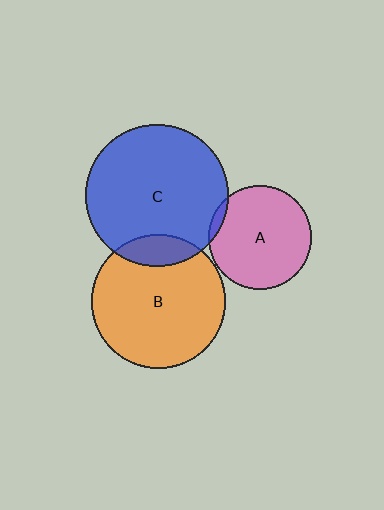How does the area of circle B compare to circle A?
Approximately 1.7 times.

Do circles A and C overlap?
Yes.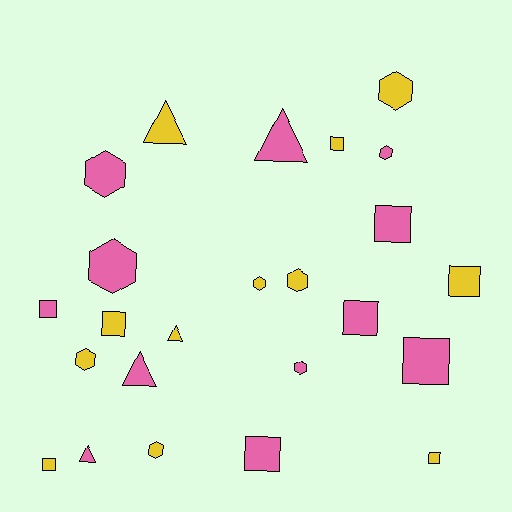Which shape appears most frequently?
Square, with 10 objects.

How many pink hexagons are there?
There are 4 pink hexagons.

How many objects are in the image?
There are 24 objects.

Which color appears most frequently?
Yellow, with 12 objects.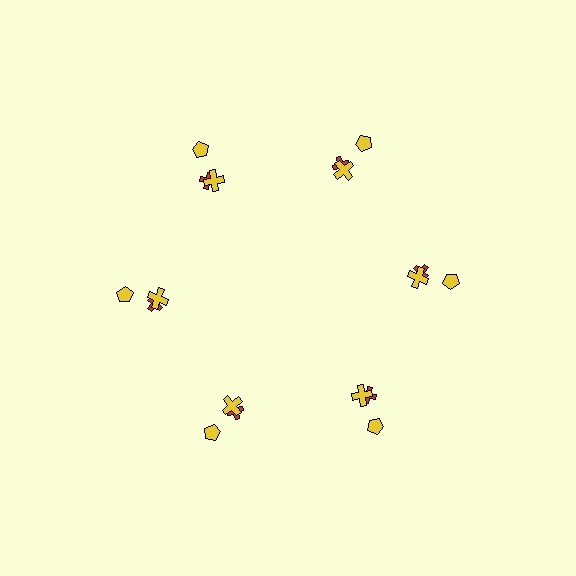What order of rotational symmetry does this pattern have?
This pattern has 6-fold rotational symmetry.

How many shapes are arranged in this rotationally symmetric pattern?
There are 18 shapes, arranged in 6 groups of 3.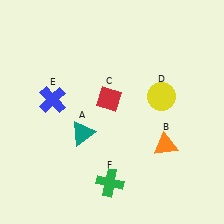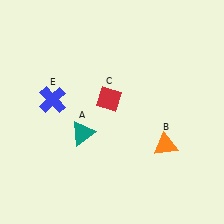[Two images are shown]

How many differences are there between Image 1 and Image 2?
There are 2 differences between the two images.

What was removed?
The yellow circle (D), the green cross (F) were removed in Image 2.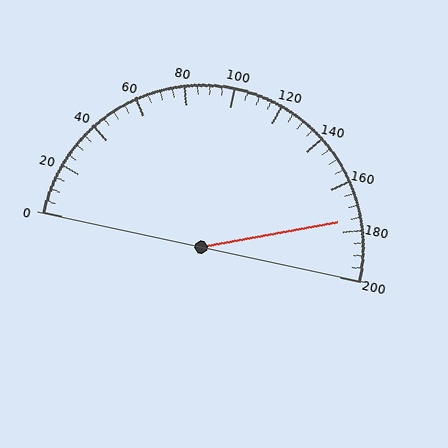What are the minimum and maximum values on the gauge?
The gauge ranges from 0 to 200.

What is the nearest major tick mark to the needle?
The nearest major tick mark is 180.